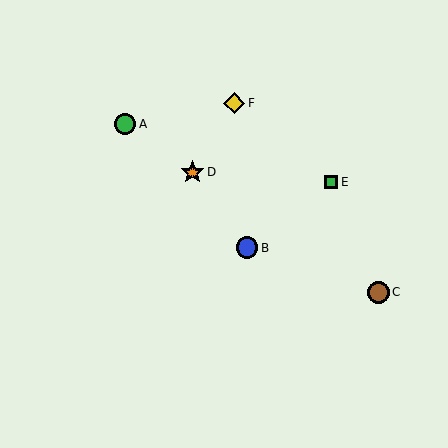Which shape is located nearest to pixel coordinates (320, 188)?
The green square (labeled E) at (331, 182) is nearest to that location.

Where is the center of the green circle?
The center of the green circle is at (125, 124).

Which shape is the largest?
The orange star (labeled D) is the largest.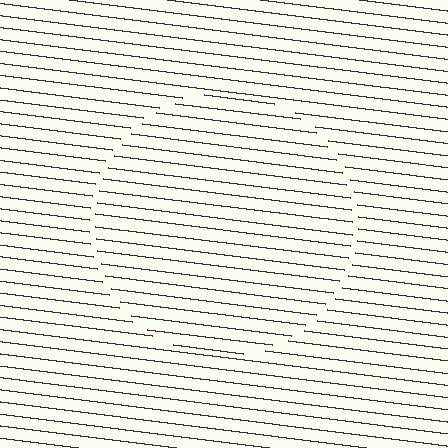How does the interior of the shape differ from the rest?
The interior of the shape contains the same grating, shifted by half a period — the contour is defined by the phase discontinuity where line-ends from the inner and outer gratings abut.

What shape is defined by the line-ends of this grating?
An illusory circle. The interior of the shape contains the same grating, shifted by half a period — the contour is defined by the phase discontinuity where line-ends from the inner and outer gratings abut.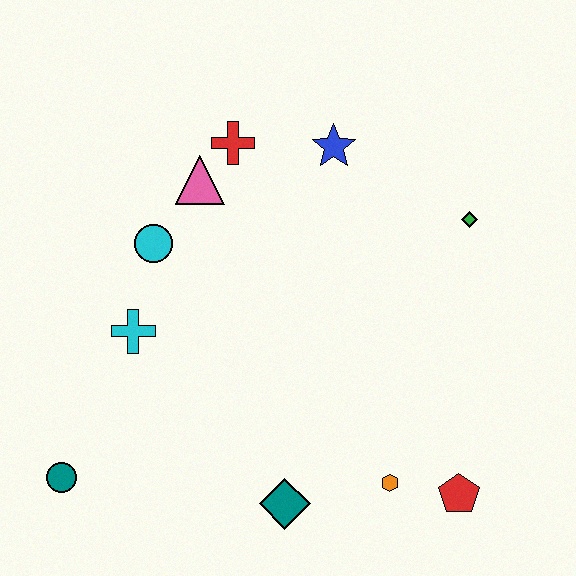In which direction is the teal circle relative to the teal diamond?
The teal circle is to the left of the teal diamond.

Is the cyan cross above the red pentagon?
Yes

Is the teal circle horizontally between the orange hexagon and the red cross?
No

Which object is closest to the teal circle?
The cyan cross is closest to the teal circle.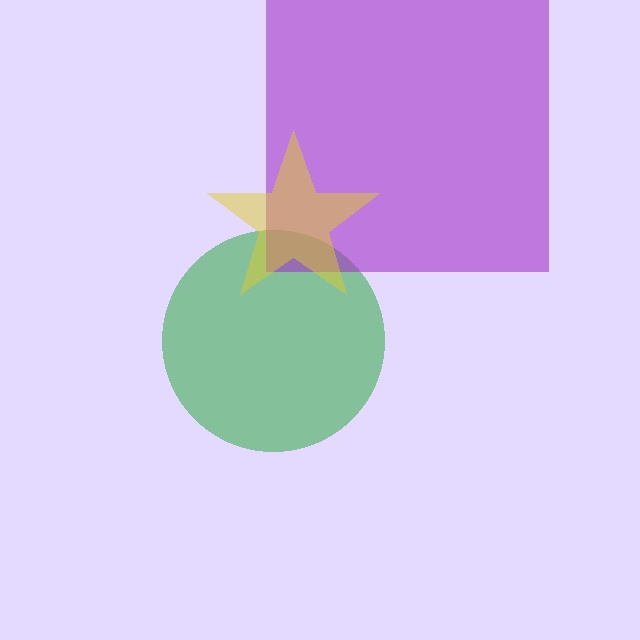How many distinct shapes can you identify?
There are 3 distinct shapes: a green circle, a purple square, a yellow star.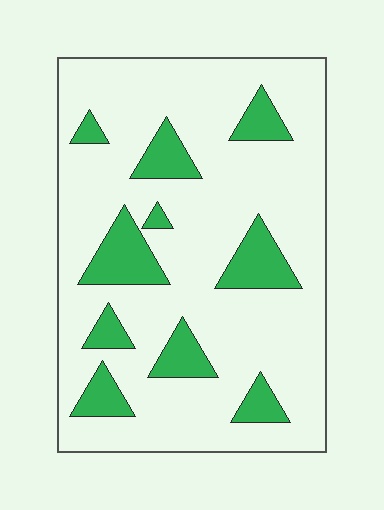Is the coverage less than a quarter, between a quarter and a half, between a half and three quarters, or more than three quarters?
Less than a quarter.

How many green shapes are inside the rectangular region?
10.